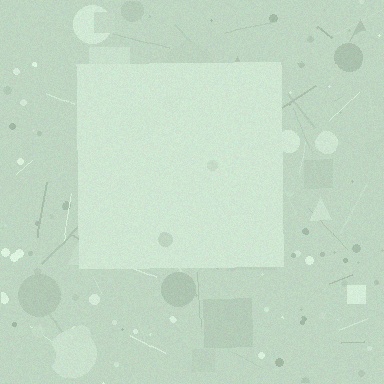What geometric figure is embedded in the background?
A square is embedded in the background.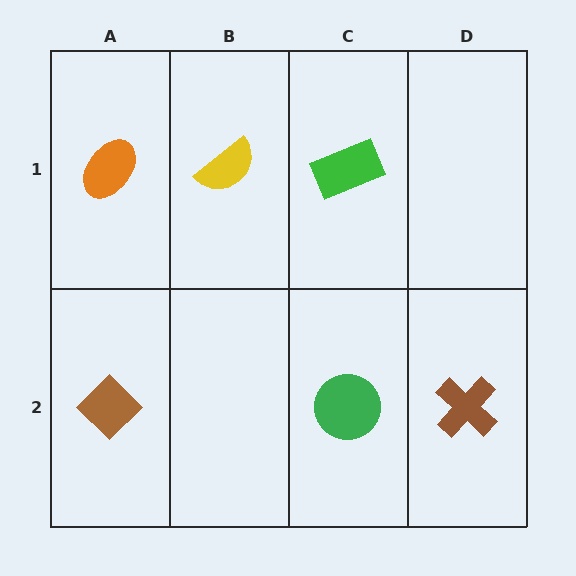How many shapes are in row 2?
3 shapes.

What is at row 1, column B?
A yellow semicircle.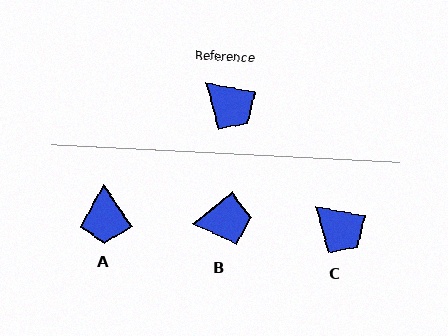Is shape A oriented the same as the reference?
No, it is off by about 45 degrees.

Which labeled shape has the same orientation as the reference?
C.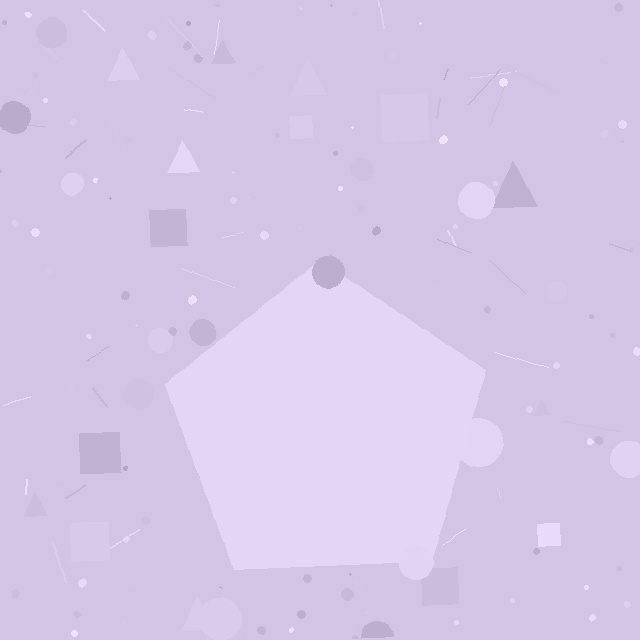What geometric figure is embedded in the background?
A pentagon is embedded in the background.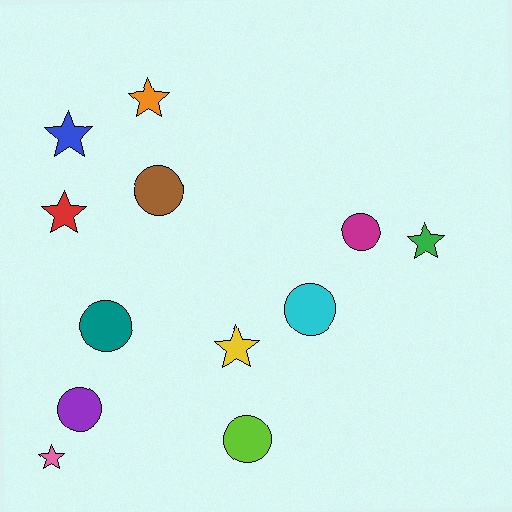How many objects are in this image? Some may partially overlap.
There are 12 objects.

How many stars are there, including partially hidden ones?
There are 6 stars.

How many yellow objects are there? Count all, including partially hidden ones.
There is 1 yellow object.